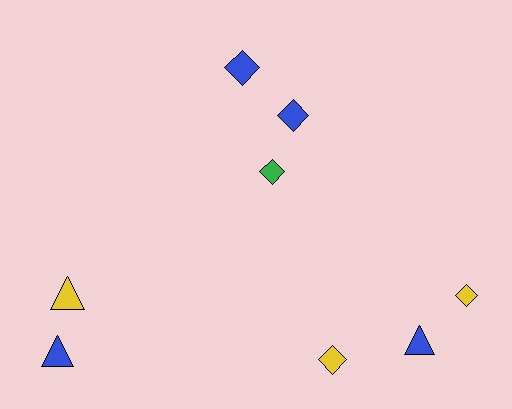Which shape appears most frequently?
Diamond, with 5 objects.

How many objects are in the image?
There are 8 objects.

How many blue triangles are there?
There are 2 blue triangles.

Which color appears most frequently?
Blue, with 4 objects.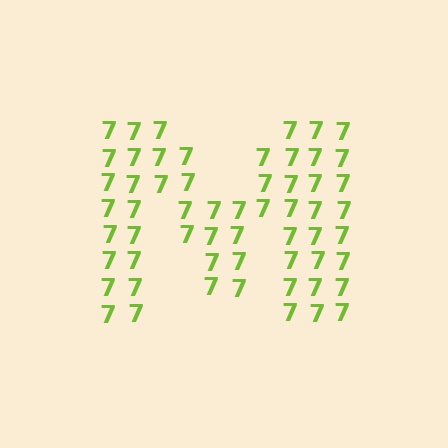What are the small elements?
The small elements are digit 7's.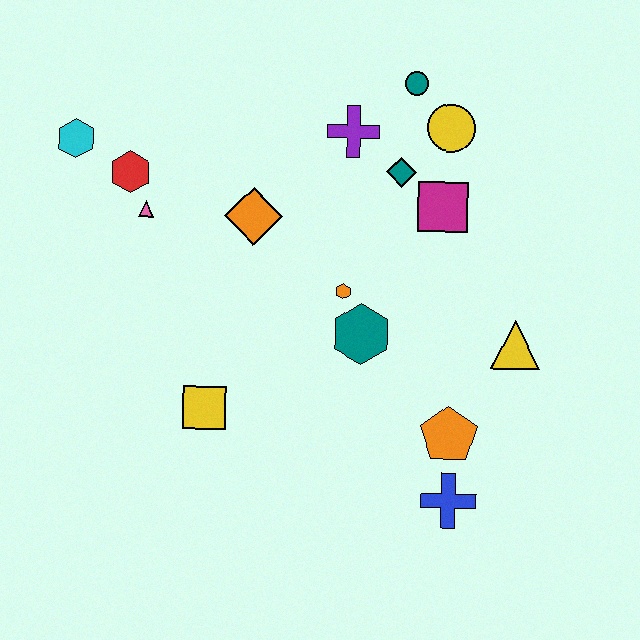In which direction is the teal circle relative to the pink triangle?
The teal circle is to the right of the pink triangle.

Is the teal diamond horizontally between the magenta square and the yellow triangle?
No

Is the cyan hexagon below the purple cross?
Yes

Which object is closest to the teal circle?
The yellow circle is closest to the teal circle.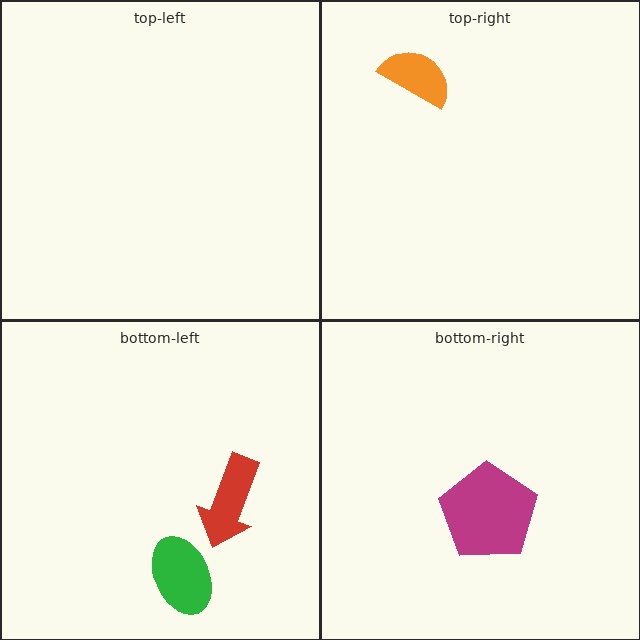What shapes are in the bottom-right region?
The magenta pentagon.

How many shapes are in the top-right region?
1.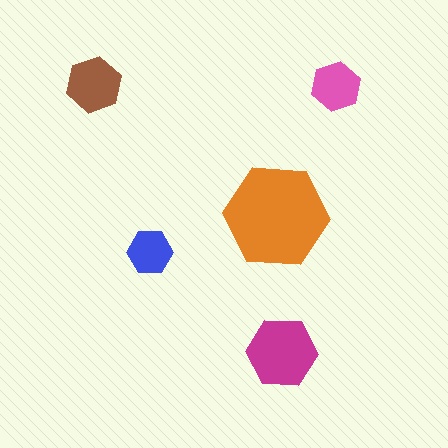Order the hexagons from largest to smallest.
the orange one, the magenta one, the brown one, the pink one, the blue one.